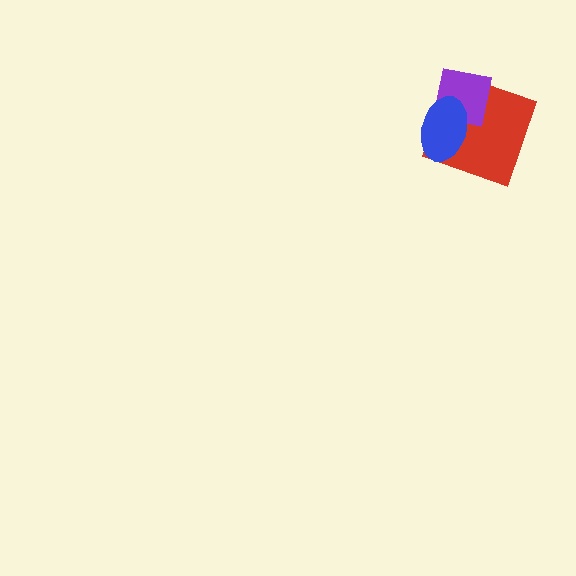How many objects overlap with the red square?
2 objects overlap with the red square.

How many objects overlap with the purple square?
2 objects overlap with the purple square.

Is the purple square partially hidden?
Yes, it is partially covered by another shape.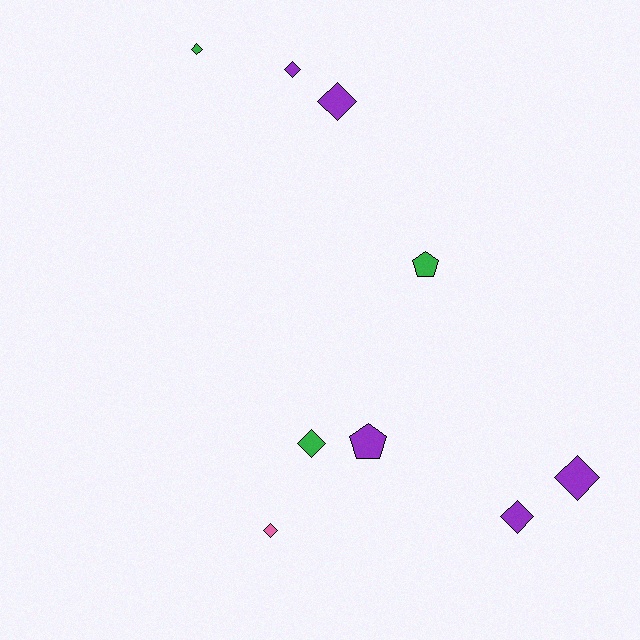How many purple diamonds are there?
There are 4 purple diamonds.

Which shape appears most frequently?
Diamond, with 7 objects.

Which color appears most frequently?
Purple, with 5 objects.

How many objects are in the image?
There are 9 objects.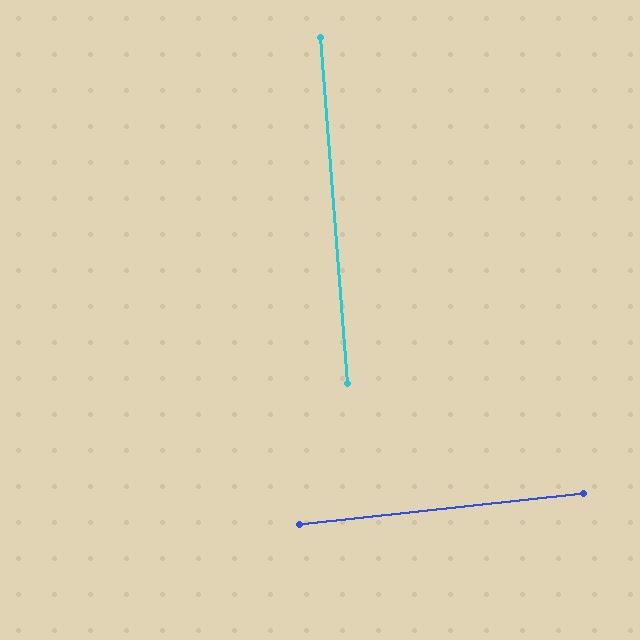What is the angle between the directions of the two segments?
Approximately 88 degrees.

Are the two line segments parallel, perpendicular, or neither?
Perpendicular — they meet at approximately 88°.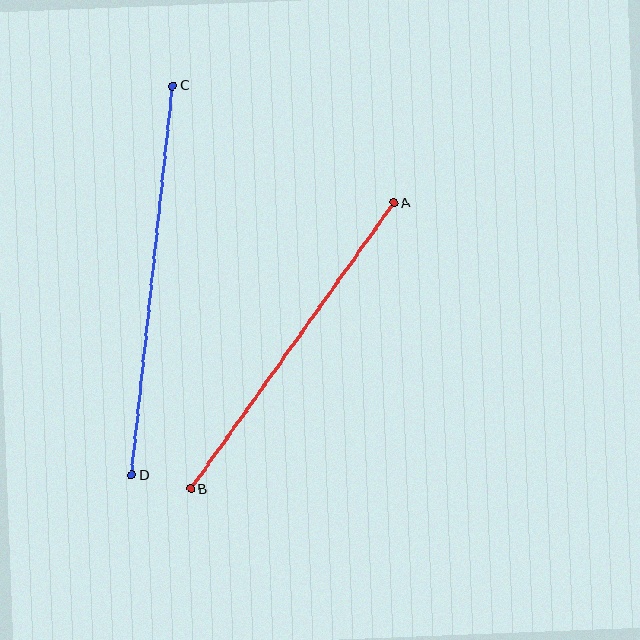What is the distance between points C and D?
The distance is approximately 391 pixels.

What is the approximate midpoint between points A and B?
The midpoint is at approximately (292, 346) pixels.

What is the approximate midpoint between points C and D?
The midpoint is at approximately (152, 281) pixels.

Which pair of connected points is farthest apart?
Points C and D are farthest apart.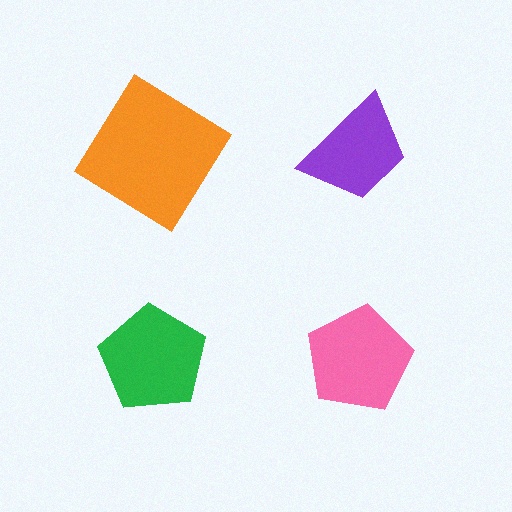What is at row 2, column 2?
A pink pentagon.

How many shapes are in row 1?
2 shapes.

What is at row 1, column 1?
An orange diamond.